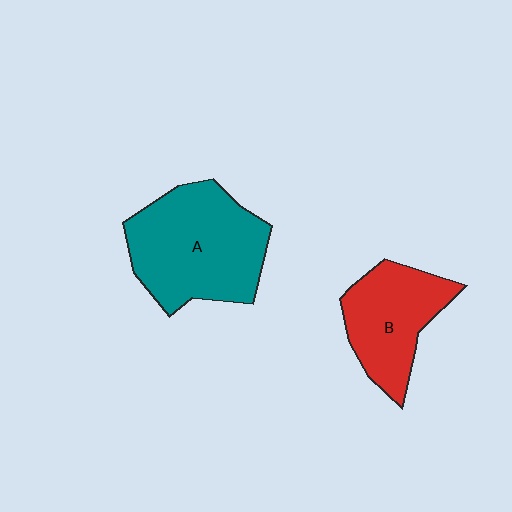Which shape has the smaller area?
Shape B (red).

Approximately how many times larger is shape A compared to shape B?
Approximately 1.5 times.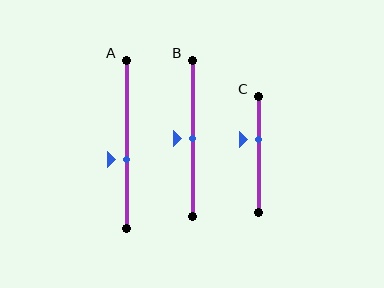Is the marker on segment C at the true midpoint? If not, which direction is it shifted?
No, the marker on segment C is shifted upward by about 13% of the segment length.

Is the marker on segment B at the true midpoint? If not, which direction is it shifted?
Yes, the marker on segment B is at the true midpoint.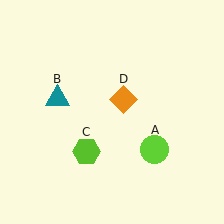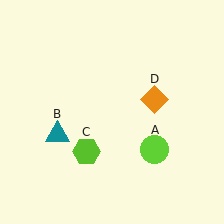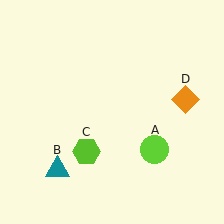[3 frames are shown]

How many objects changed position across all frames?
2 objects changed position: teal triangle (object B), orange diamond (object D).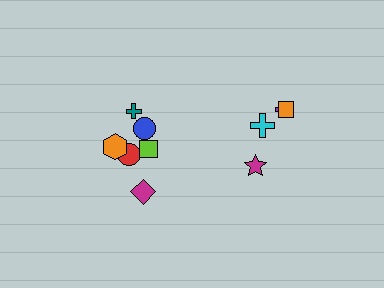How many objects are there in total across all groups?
There are 10 objects.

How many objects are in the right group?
There are 4 objects.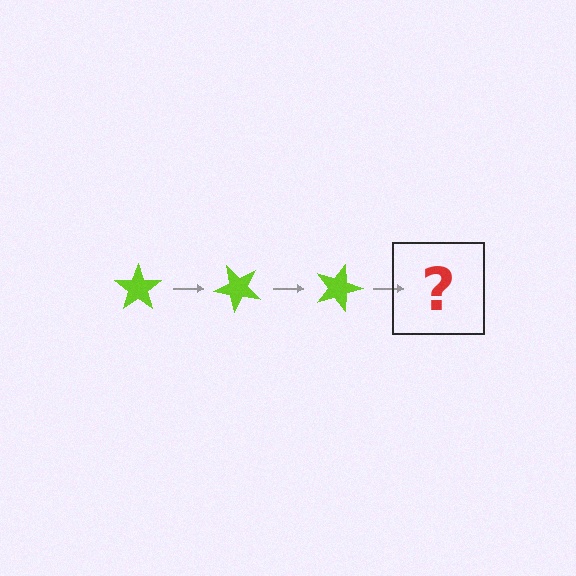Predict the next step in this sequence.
The next step is a lime star rotated 135 degrees.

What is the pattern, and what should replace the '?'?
The pattern is that the star rotates 45 degrees each step. The '?' should be a lime star rotated 135 degrees.